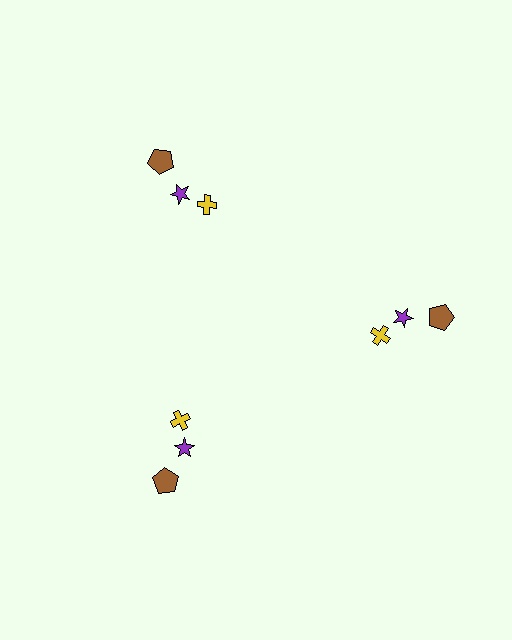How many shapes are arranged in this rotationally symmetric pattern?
There are 9 shapes, arranged in 3 groups of 3.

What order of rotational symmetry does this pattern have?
This pattern has 3-fold rotational symmetry.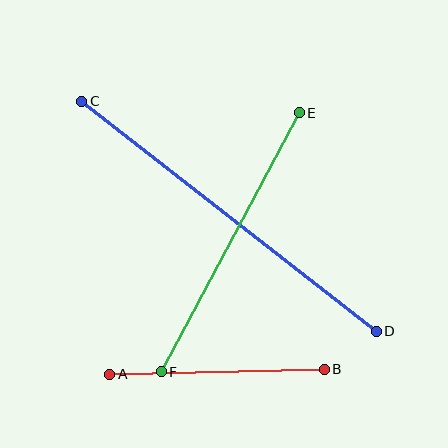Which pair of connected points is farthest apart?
Points C and D are farthest apart.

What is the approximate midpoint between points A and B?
The midpoint is at approximately (217, 372) pixels.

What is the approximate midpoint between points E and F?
The midpoint is at approximately (230, 242) pixels.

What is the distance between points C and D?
The distance is approximately 374 pixels.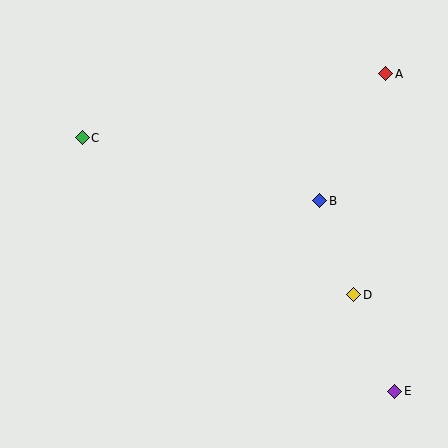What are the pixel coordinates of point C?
Point C is at (82, 138).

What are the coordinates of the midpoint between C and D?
The midpoint between C and D is at (218, 216).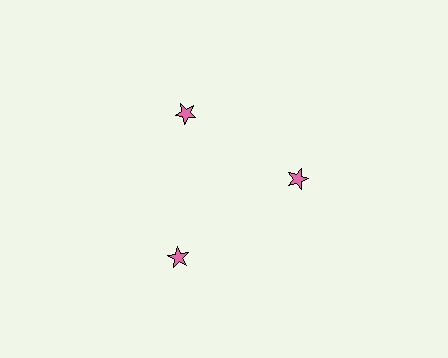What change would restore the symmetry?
The symmetry would be restored by moving it inward, back onto the ring so that all 3 stars sit at equal angles and equal distance from the center.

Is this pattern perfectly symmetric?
No. The 3 pink stars are arranged in a ring, but one element near the 7 o'clock position is pushed outward from the center, breaking the 3-fold rotational symmetry.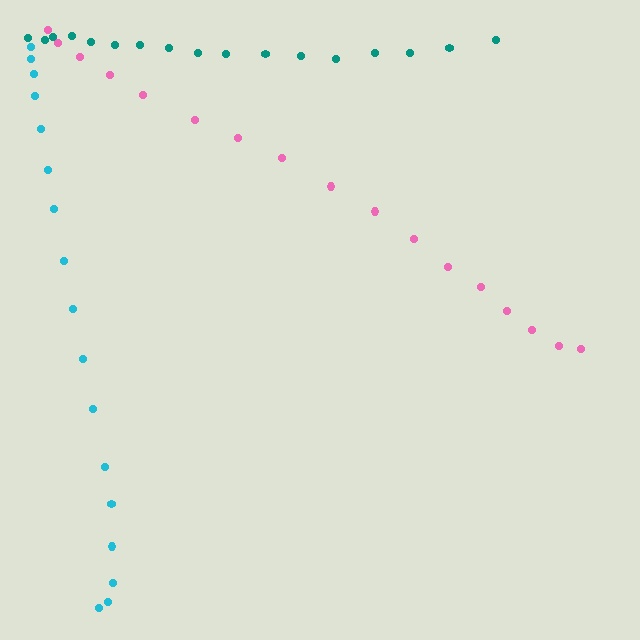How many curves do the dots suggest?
There are 3 distinct paths.